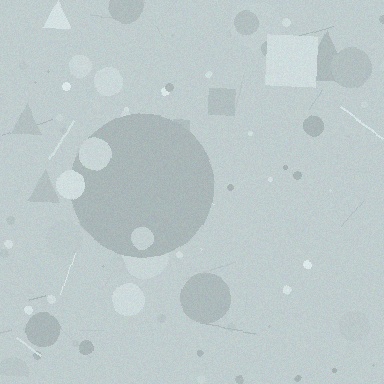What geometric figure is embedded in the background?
A circle is embedded in the background.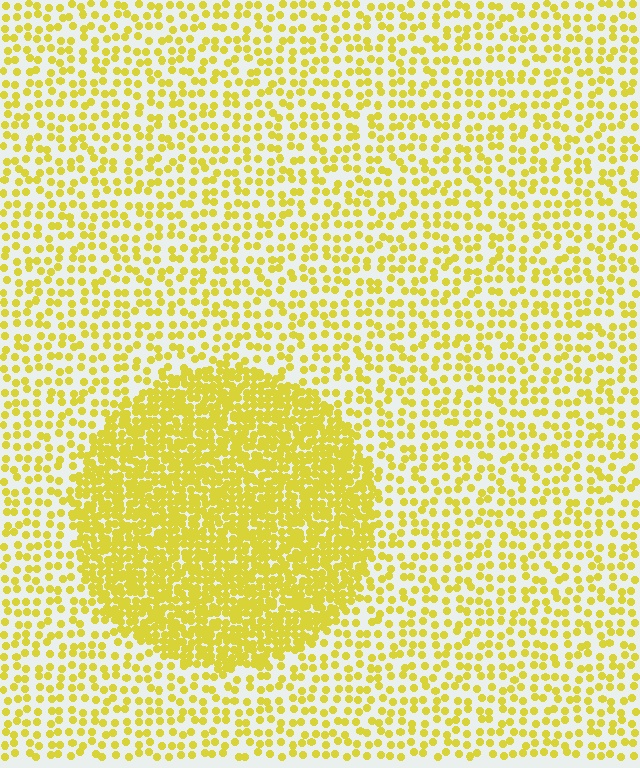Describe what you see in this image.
The image contains small yellow elements arranged at two different densities. A circle-shaped region is visible where the elements are more densely packed than the surrounding area.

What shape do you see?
I see a circle.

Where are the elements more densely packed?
The elements are more densely packed inside the circle boundary.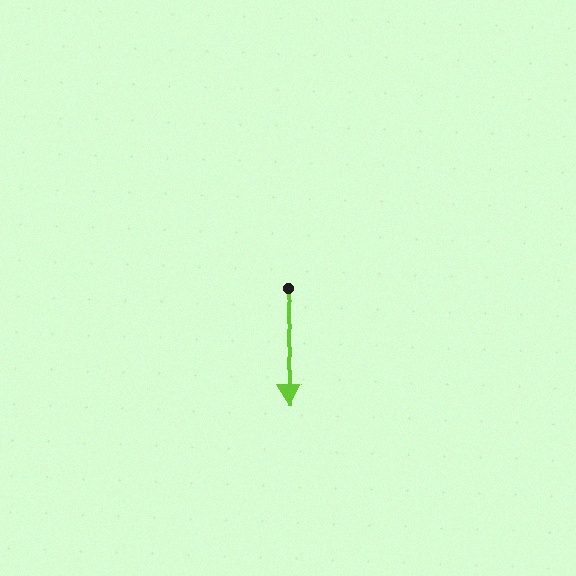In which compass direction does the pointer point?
South.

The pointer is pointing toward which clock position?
Roughly 6 o'clock.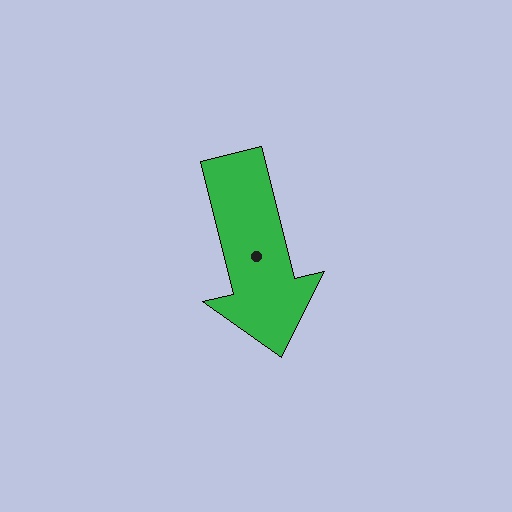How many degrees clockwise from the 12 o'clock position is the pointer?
Approximately 166 degrees.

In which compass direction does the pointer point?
South.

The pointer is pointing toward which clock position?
Roughly 6 o'clock.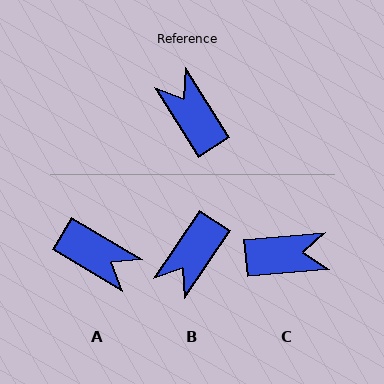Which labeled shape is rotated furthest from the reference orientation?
A, about 153 degrees away.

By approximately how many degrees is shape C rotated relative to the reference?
Approximately 117 degrees clockwise.